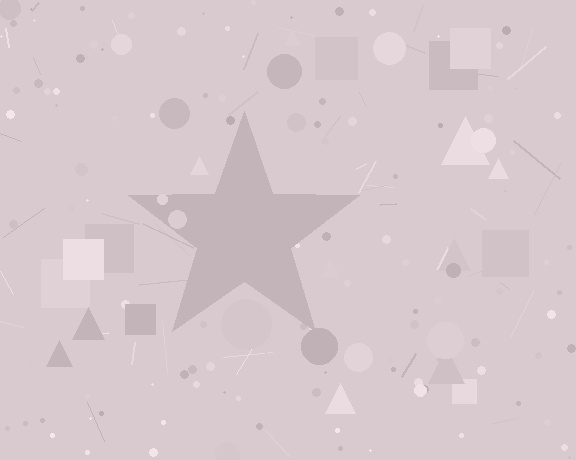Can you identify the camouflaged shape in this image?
The camouflaged shape is a star.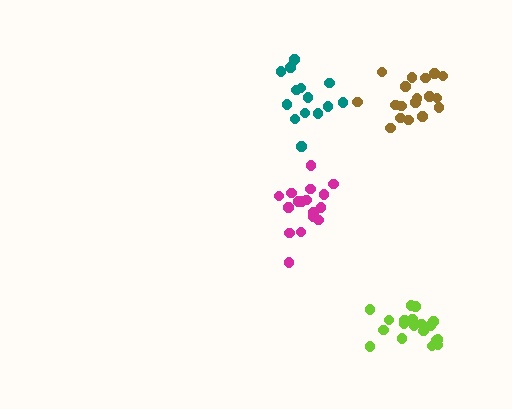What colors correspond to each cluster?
The clusters are colored: teal, brown, magenta, lime.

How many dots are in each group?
Group 1: 14 dots, Group 2: 18 dots, Group 3: 18 dots, Group 4: 19 dots (69 total).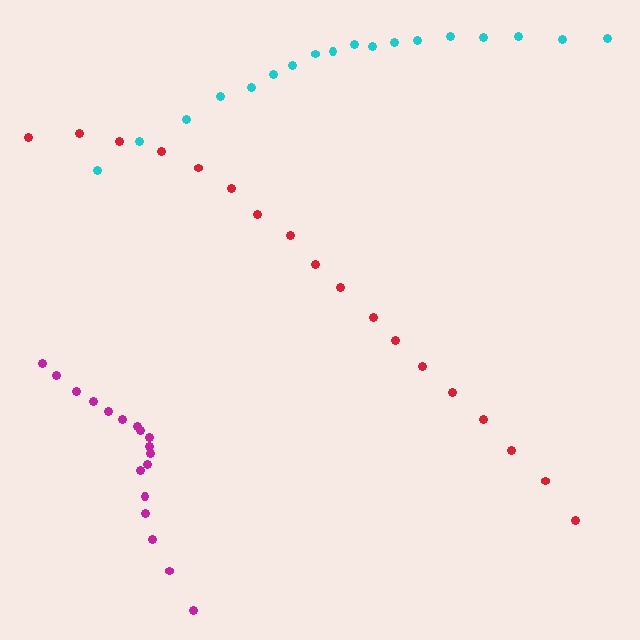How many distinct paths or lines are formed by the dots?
There are 3 distinct paths.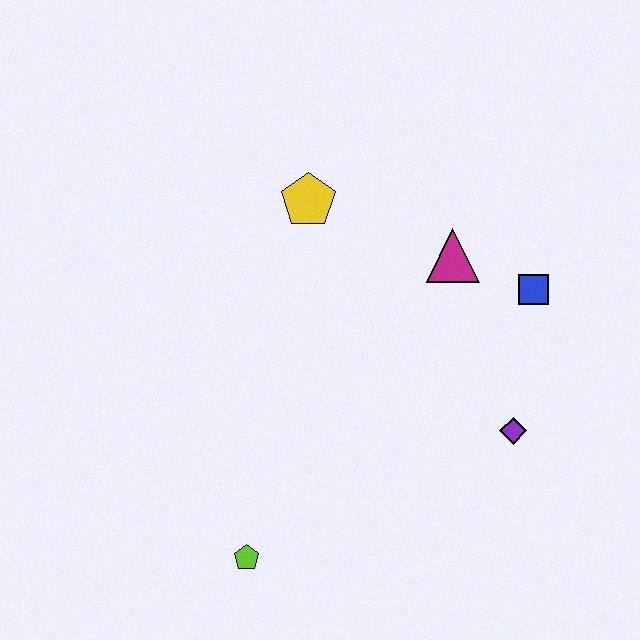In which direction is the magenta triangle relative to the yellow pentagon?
The magenta triangle is to the right of the yellow pentagon.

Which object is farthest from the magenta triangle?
The lime pentagon is farthest from the magenta triangle.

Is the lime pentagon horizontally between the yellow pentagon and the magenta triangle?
No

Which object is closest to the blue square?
The magenta triangle is closest to the blue square.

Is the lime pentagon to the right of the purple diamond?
No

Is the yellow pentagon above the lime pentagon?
Yes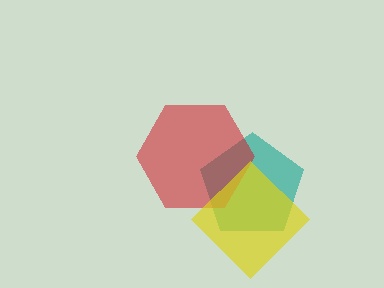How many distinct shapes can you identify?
There are 3 distinct shapes: a teal pentagon, a red hexagon, a yellow diamond.